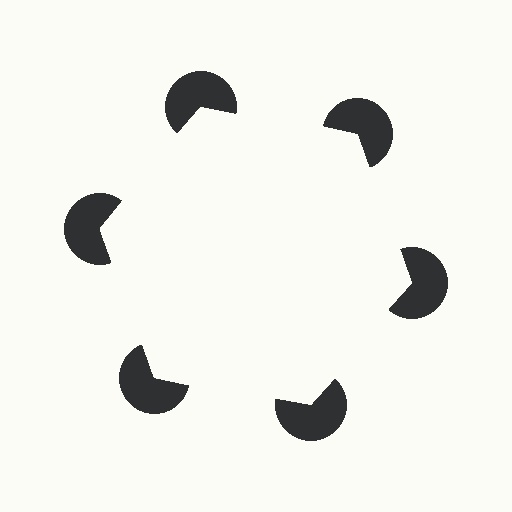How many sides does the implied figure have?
6 sides.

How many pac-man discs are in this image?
There are 6 — one at each vertex of the illusory hexagon.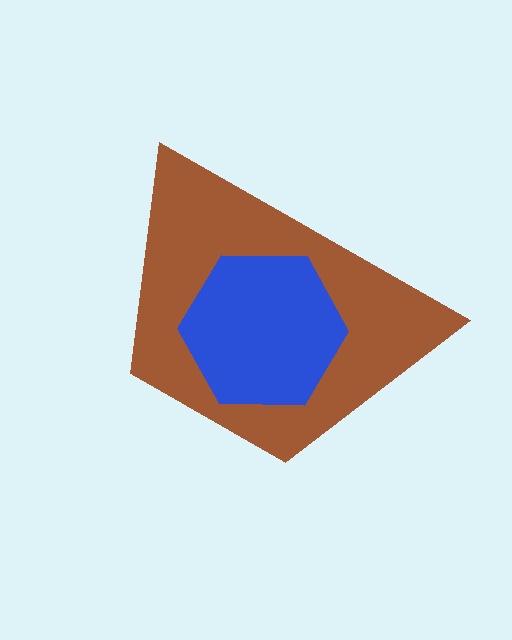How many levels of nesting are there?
2.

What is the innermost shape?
The blue hexagon.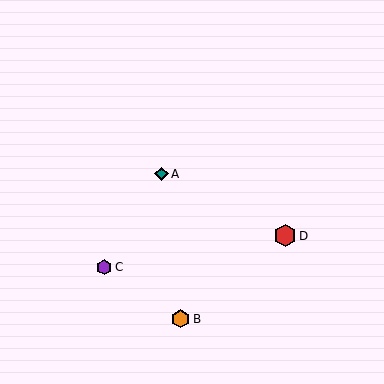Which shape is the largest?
The red hexagon (labeled D) is the largest.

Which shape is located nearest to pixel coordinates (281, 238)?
The red hexagon (labeled D) at (285, 236) is nearest to that location.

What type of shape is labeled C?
Shape C is a purple hexagon.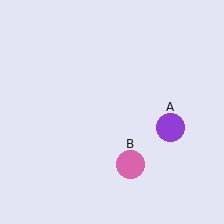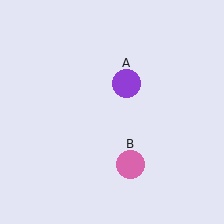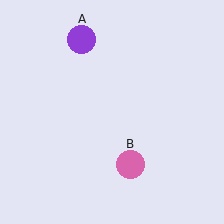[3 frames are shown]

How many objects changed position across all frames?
1 object changed position: purple circle (object A).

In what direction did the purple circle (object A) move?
The purple circle (object A) moved up and to the left.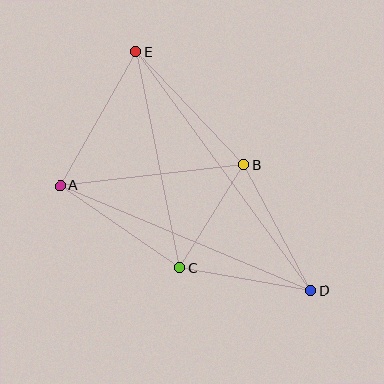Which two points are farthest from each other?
Points D and E are farthest from each other.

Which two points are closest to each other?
Points B and C are closest to each other.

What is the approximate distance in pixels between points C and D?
The distance between C and D is approximately 133 pixels.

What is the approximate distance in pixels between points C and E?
The distance between C and E is approximately 220 pixels.